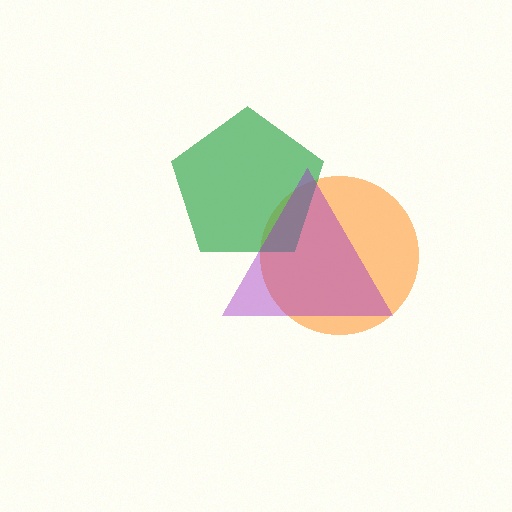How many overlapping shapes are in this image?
There are 3 overlapping shapes in the image.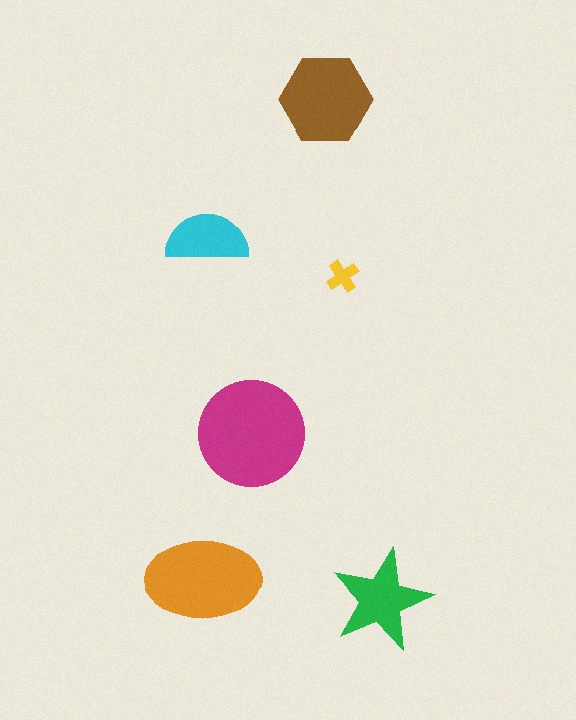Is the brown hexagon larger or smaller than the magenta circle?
Smaller.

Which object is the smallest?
The yellow cross.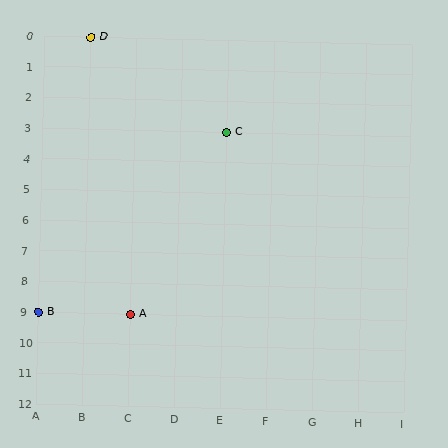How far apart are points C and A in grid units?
Points C and A are 2 columns and 6 rows apart (about 6.3 grid units diagonally).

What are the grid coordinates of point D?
Point D is at grid coordinates (B, 0).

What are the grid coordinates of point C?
Point C is at grid coordinates (E, 3).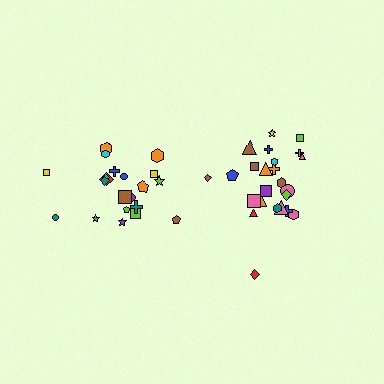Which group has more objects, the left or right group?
The right group.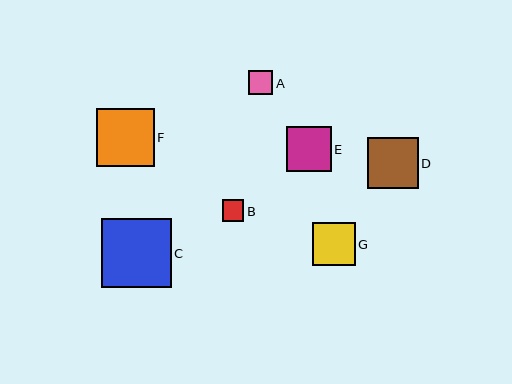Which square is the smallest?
Square B is the smallest with a size of approximately 21 pixels.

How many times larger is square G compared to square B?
Square G is approximately 2.0 times the size of square B.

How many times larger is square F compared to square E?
Square F is approximately 1.3 times the size of square E.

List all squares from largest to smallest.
From largest to smallest: C, F, D, E, G, A, B.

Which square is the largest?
Square C is the largest with a size of approximately 70 pixels.